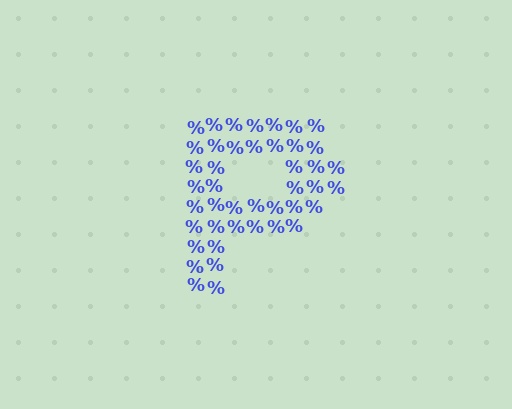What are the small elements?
The small elements are percent signs.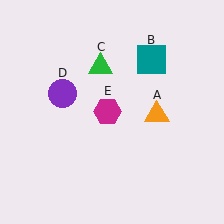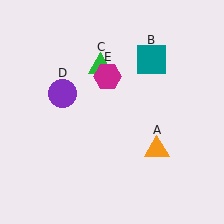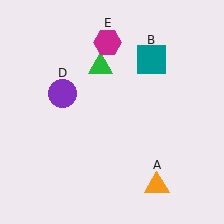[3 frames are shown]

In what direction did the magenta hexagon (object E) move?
The magenta hexagon (object E) moved up.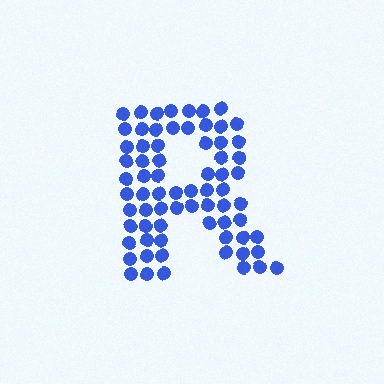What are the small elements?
The small elements are circles.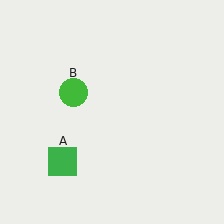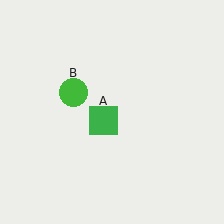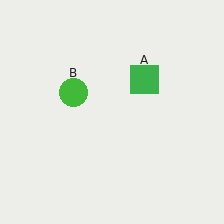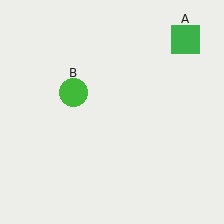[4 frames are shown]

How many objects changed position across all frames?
1 object changed position: green square (object A).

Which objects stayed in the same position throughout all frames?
Green circle (object B) remained stationary.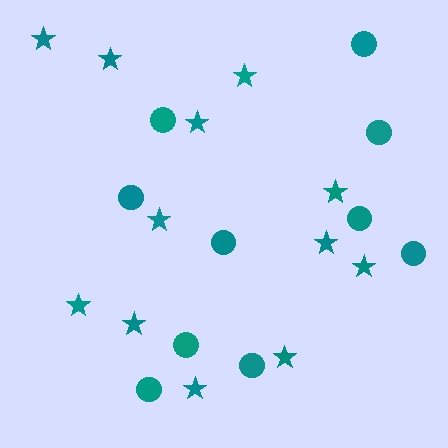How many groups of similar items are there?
There are 2 groups: one group of circles (10) and one group of stars (12).